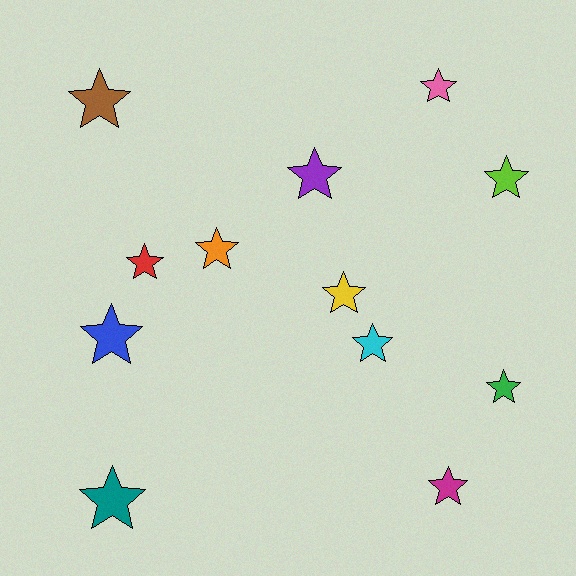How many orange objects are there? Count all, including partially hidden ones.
There is 1 orange object.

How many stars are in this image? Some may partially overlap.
There are 12 stars.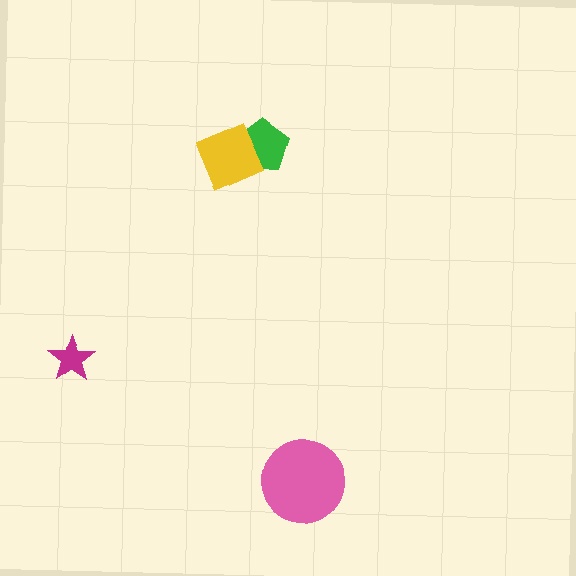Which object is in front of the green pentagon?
The yellow diamond is in front of the green pentagon.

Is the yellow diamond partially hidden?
No, no other shape covers it.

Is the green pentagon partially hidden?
Yes, it is partially covered by another shape.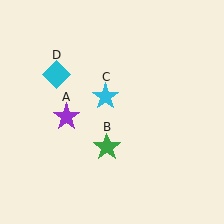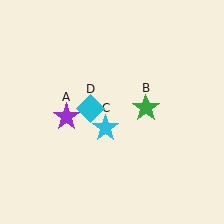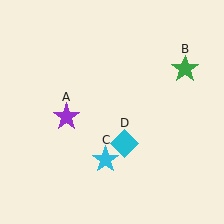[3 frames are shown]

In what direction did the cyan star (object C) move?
The cyan star (object C) moved down.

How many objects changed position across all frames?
3 objects changed position: green star (object B), cyan star (object C), cyan diamond (object D).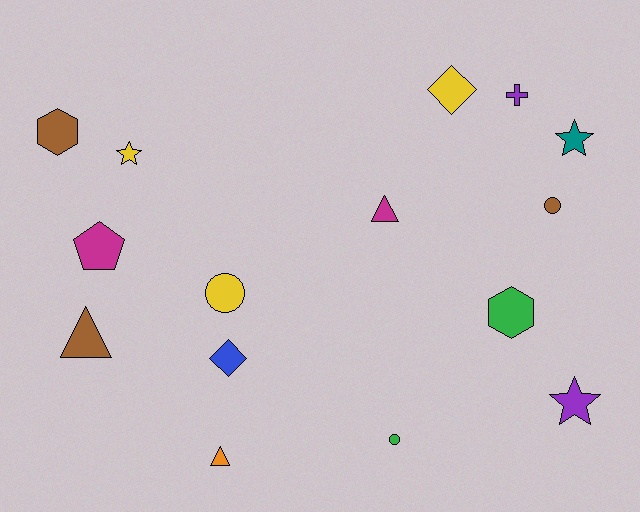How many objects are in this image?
There are 15 objects.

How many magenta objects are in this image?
There are 2 magenta objects.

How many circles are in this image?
There are 3 circles.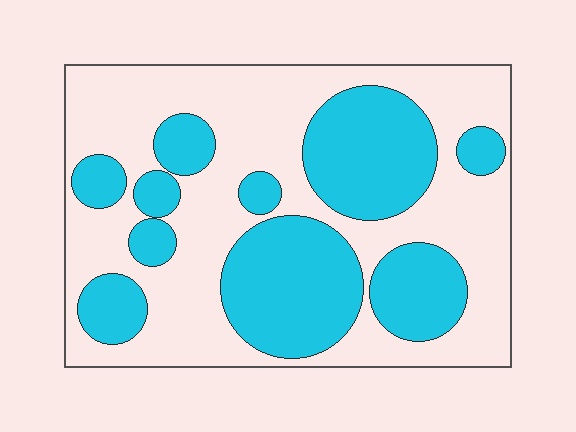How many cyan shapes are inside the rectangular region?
10.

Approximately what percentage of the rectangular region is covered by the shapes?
Approximately 40%.